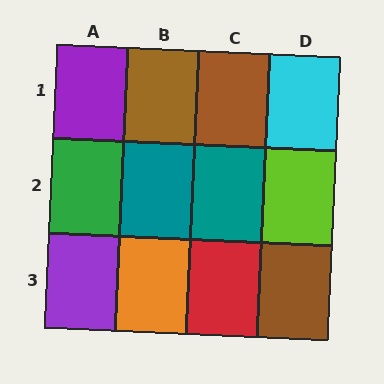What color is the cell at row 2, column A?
Green.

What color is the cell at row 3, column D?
Brown.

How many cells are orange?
1 cell is orange.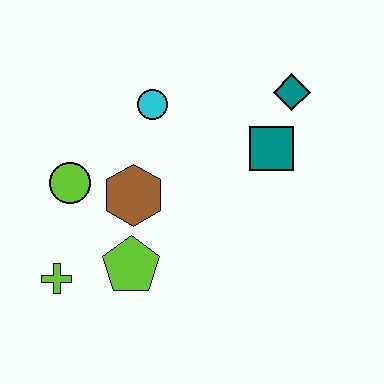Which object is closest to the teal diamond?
The teal square is closest to the teal diamond.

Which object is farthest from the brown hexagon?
The teal diamond is farthest from the brown hexagon.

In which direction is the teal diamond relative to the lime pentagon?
The teal diamond is above the lime pentagon.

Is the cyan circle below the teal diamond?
Yes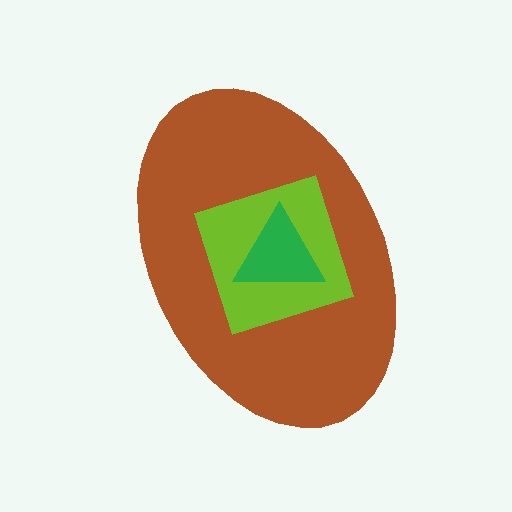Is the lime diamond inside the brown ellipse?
Yes.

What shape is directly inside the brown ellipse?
The lime diamond.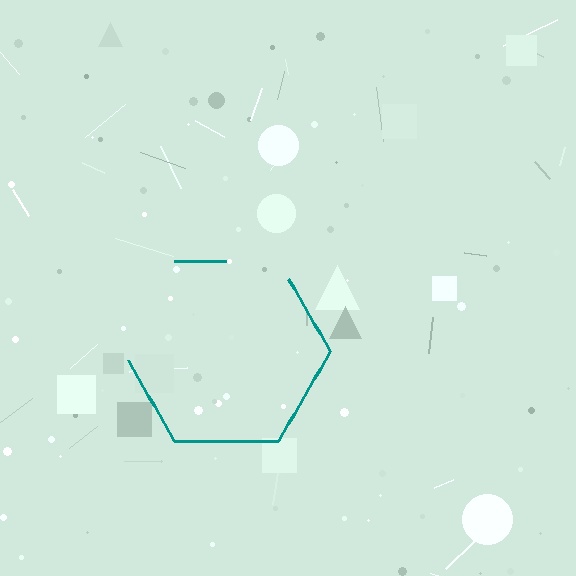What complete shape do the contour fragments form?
The contour fragments form a hexagon.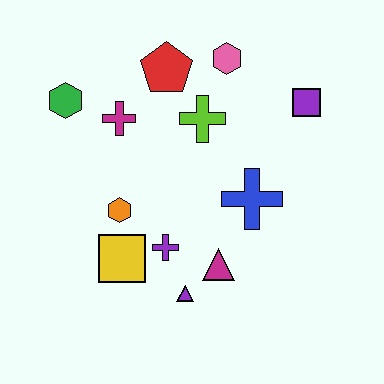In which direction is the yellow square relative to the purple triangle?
The yellow square is to the left of the purple triangle.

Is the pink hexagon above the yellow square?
Yes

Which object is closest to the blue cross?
The magenta triangle is closest to the blue cross.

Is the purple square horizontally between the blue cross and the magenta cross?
No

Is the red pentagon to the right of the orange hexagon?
Yes